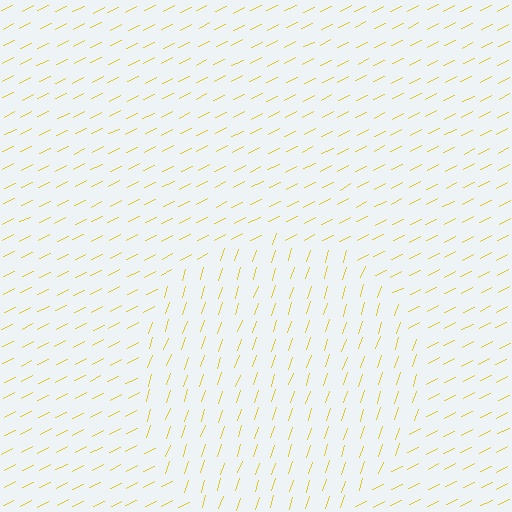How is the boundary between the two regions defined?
The boundary is defined purely by a change in line orientation (approximately 45 degrees difference). All lines are the same color and thickness.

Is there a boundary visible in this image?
Yes, there is a texture boundary formed by a change in line orientation.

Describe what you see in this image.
The image is filled with small yellow line segments. A circle region in the image has lines oriented differently from the surrounding lines, creating a visible texture boundary.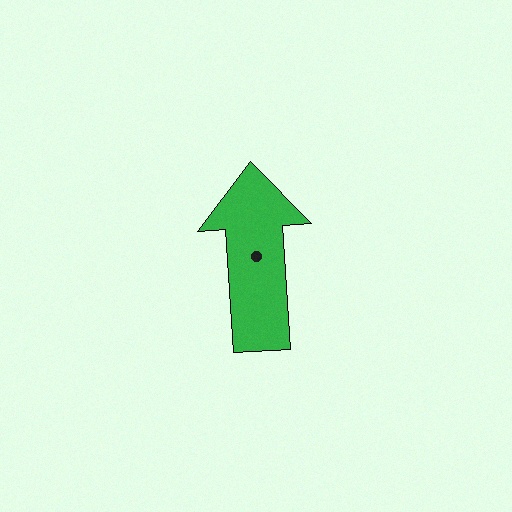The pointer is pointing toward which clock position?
Roughly 12 o'clock.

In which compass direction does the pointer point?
North.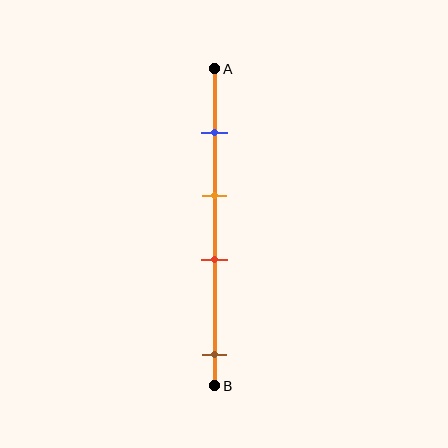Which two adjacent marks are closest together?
The orange and red marks are the closest adjacent pair.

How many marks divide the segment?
There are 4 marks dividing the segment.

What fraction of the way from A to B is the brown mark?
The brown mark is approximately 90% (0.9) of the way from A to B.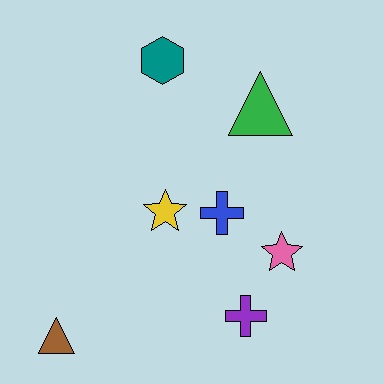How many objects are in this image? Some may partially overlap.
There are 7 objects.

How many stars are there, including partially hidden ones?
There are 2 stars.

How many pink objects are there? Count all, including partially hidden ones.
There is 1 pink object.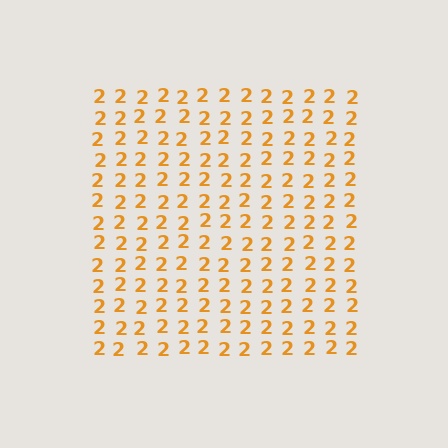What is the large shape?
The large shape is a square.